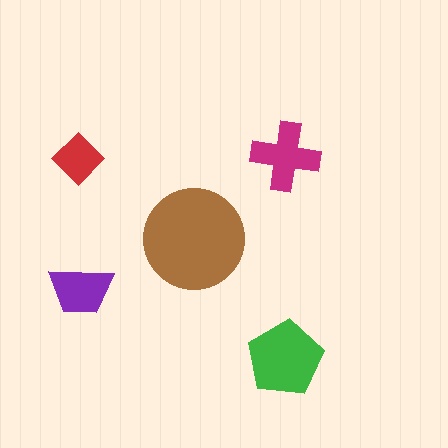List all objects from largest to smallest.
The brown circle, the green pentagon, the magenta cross, the purple trapezoid, the red diamond.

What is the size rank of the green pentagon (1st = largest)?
2nd.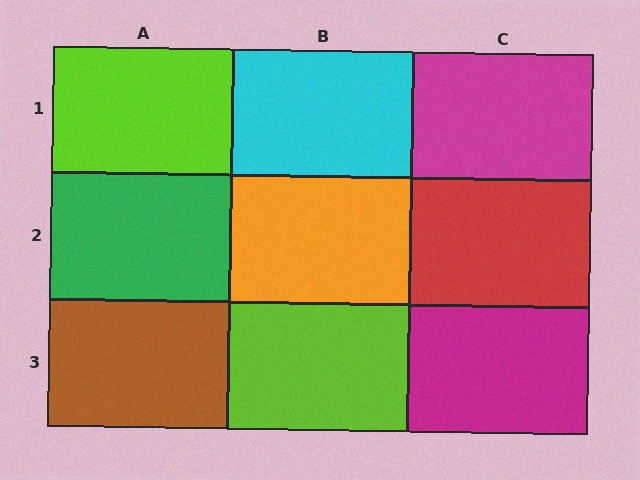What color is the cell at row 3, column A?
Brown.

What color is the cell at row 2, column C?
Red.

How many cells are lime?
2 cells are lime.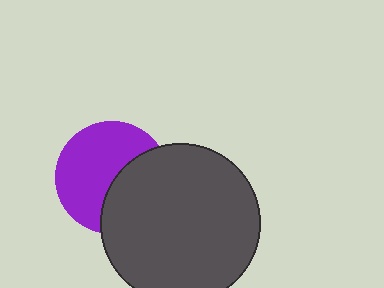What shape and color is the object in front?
The object in front is a dark gray circle.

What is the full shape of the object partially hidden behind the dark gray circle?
The partially hidden object is a purple circle.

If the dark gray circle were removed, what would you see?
You would see the complete purple circle.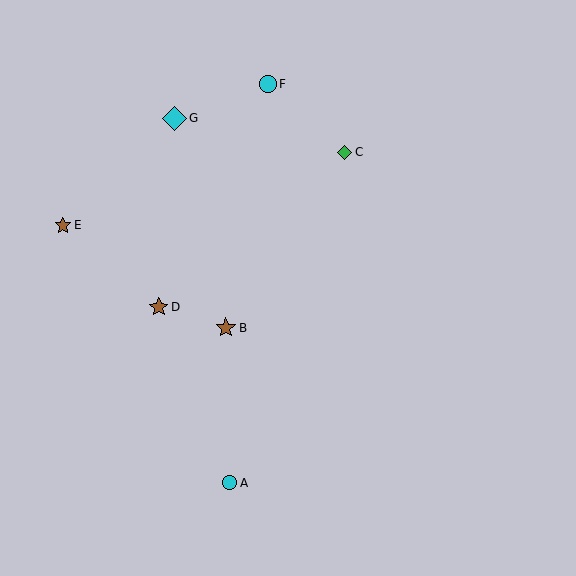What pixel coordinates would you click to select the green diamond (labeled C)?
Click at (345, 152) to select the green diamond C.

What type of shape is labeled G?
Shape G is a cyan diamond.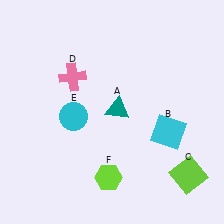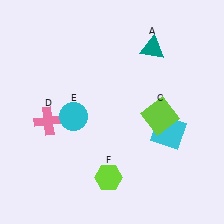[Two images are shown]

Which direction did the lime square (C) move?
The lime square (C) moved up.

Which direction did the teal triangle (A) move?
The teal triangle (A) moved up.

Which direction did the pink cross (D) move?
The pink cross (D) moved down.